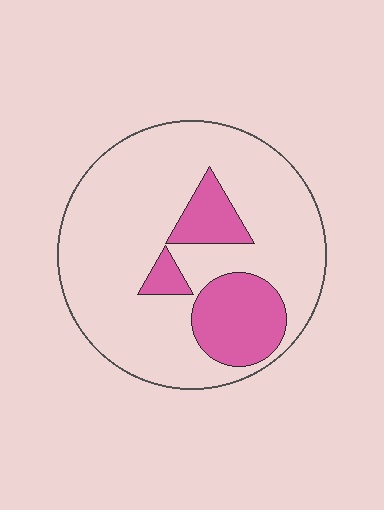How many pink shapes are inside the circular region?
3.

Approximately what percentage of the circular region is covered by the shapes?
Approximately 20%.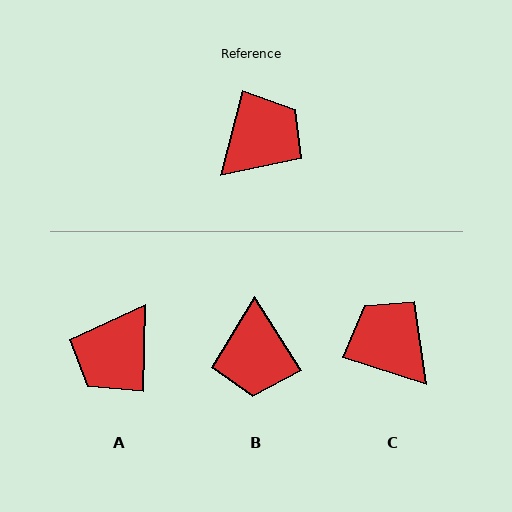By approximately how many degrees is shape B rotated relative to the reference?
Approximately 133 degrees clockwise.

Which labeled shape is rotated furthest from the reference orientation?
A, about 167 degrees away.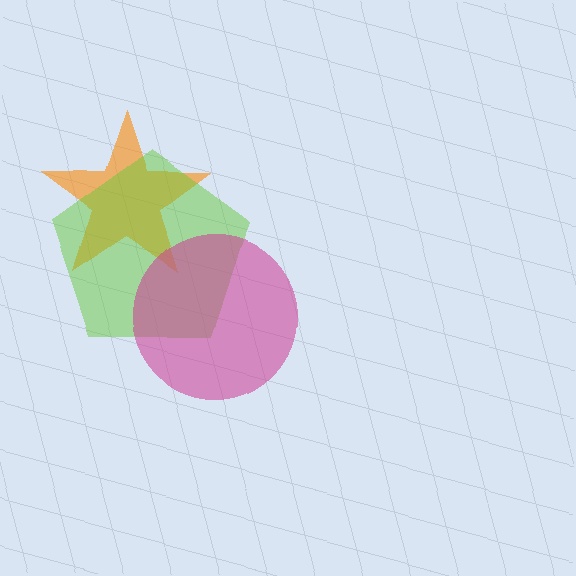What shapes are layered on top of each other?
The layered shapes are: an orange star, a lime pentagon, a magenta circle.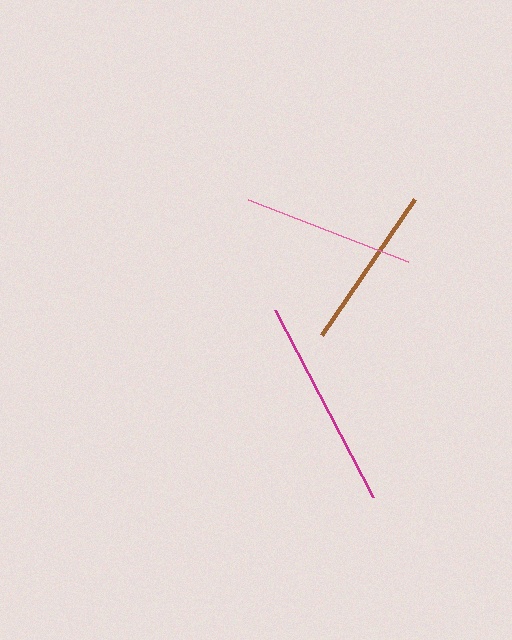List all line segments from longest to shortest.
From longest to shortest: magenta, pink, brown.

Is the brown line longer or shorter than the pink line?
The pink line is longer than the brown line.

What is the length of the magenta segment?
The magenta segment is approximately 212 pixels long.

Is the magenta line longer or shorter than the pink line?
The magenta line is longer than the pink line.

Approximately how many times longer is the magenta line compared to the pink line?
The magenta line is approximately 1.2 times the length of the pink line.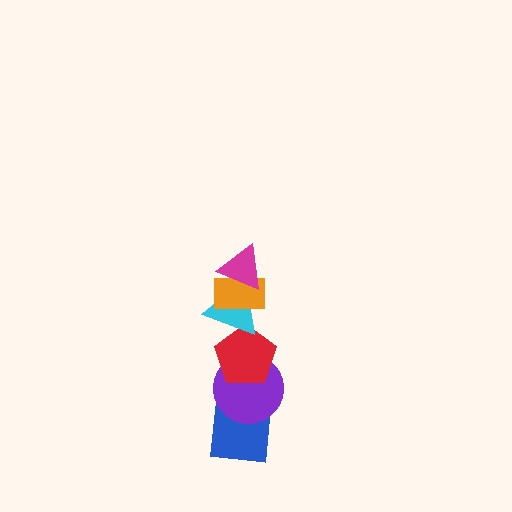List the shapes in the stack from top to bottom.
From top to bottom: the magenta triangle, the orange rectangle, the cyan triangle, the red pentagon, the purple circle, the blue square.